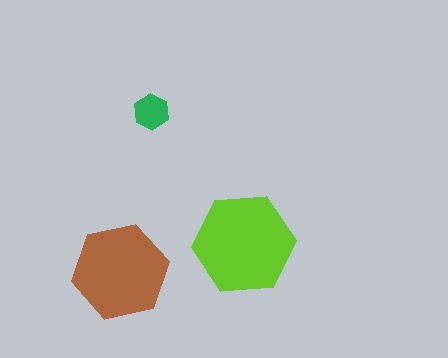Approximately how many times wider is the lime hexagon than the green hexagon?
About 3 times wider.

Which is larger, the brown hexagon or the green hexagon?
The brown one.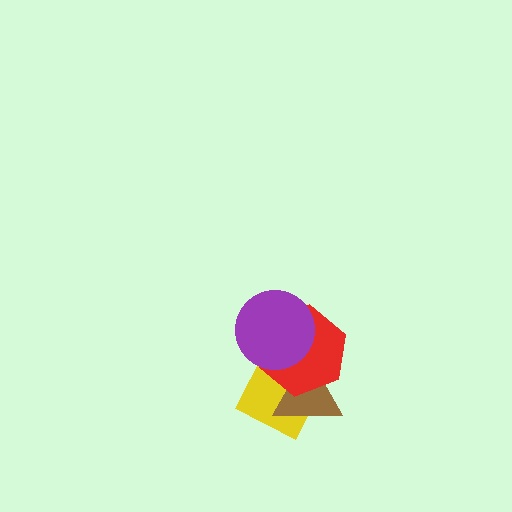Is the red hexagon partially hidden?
Yes, it is partially covered by another shape.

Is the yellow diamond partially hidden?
Yes, it is partially covered by another shape.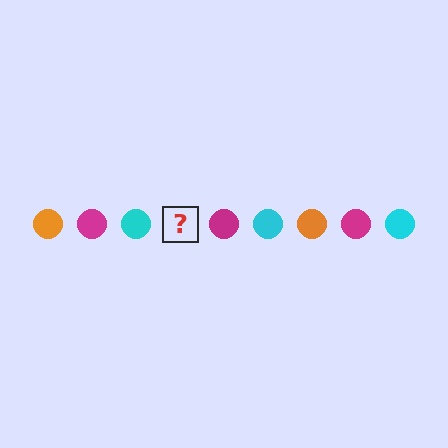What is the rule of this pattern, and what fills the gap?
The rule is that the pattern cycles through orange, magenta, cyan circles. The gap should be filled with an orange circle.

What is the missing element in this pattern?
The missing element is an orange circle.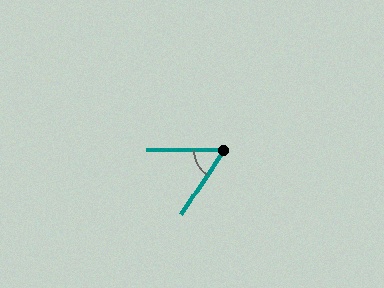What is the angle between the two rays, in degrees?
Approximately 56 degrees.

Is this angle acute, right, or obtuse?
It is acute.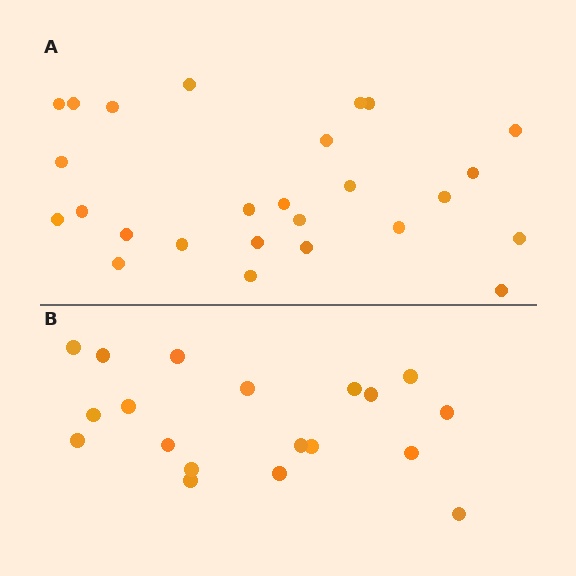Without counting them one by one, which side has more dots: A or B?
Region A (the top region) has more dots.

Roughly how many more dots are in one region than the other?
Region A has roughly 8 or so more dots than region B.